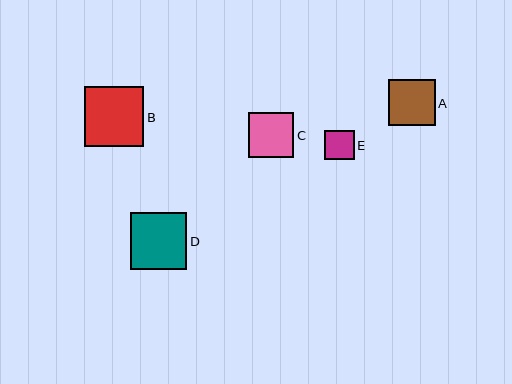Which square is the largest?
Square B is the largest with a size of approximately 60 pixels.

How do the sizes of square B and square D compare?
Square B and square D are approximately the same size.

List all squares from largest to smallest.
From largest to smallest: B, D, A, C, E.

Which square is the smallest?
Square E is the smallest with a size of approximately 29 pixels.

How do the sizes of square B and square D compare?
Square B and square D are approximately the same size.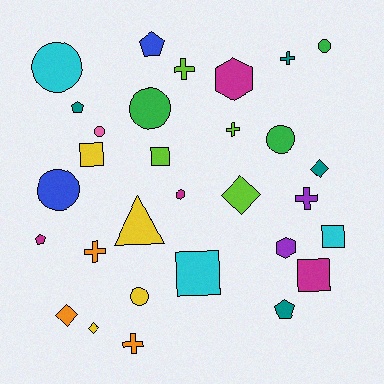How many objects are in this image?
There are 30 objects.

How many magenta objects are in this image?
There are 4 magenta objects.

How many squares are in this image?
There are 5 squares.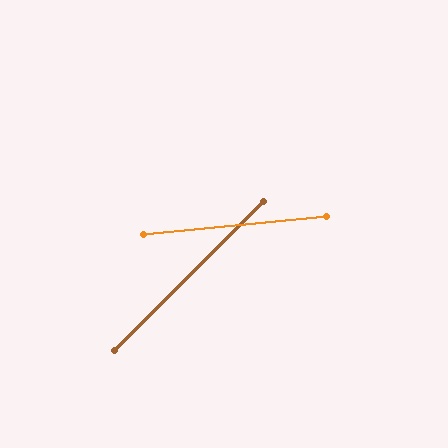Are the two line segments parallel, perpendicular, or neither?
Neither parallel nor perpendicular — they differ by about 39°.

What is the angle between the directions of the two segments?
Approximately 39 degrees.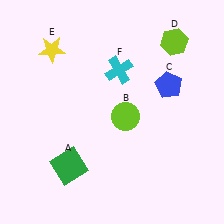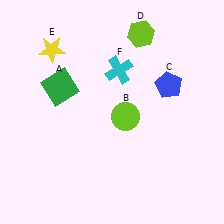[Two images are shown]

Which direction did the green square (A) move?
The green square (A) moved up.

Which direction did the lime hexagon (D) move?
The lime hexagon (D) moved left.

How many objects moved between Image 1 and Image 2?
2 objects moved between the two images.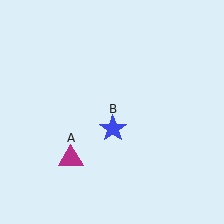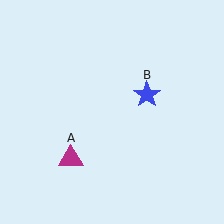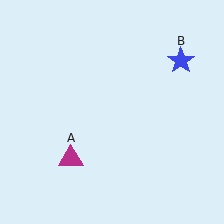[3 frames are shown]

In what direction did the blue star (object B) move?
The blue star (object B) moved up and to the right.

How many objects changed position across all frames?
1 object changed position: blue star (object B).